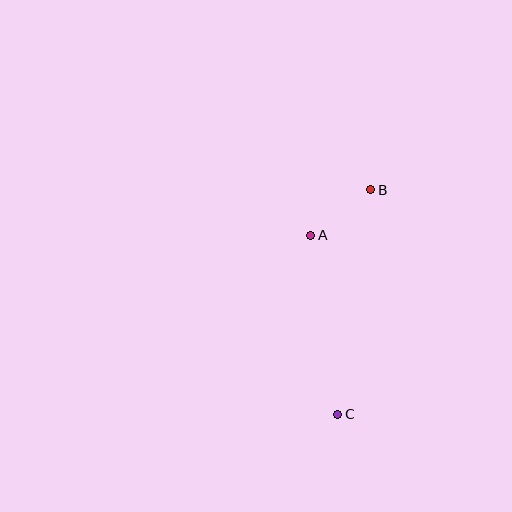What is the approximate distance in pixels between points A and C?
The distance between A and C is approximately 181 pixels.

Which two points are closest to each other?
Points A and B are closest to each other.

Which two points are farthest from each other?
Points B and C are farthest from each other.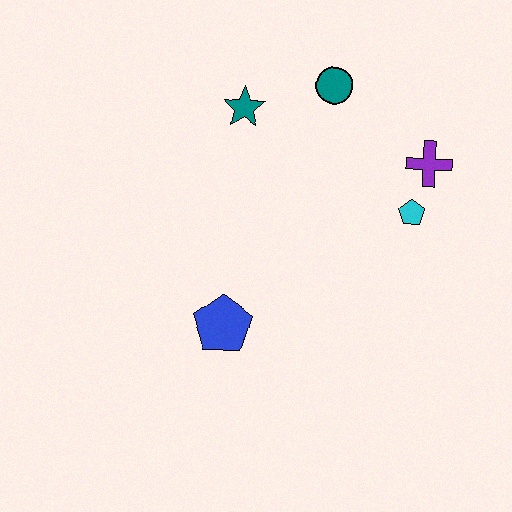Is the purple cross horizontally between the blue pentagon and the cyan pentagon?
No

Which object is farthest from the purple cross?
The blue pentagon is farthest from the purple cross.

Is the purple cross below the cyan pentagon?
No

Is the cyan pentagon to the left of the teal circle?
No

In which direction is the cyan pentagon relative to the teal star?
The cyan pentagon is to the right of the teal star.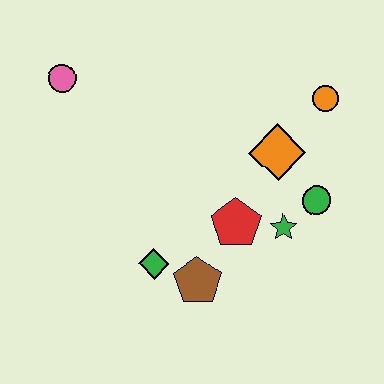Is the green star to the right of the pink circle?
Yes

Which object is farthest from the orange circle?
The pink circle is farthest from the orange circle.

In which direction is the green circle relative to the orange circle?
The green circle is below the orange circle.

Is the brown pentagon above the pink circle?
No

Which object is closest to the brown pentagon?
The green diamond is closest to the brown pentagon.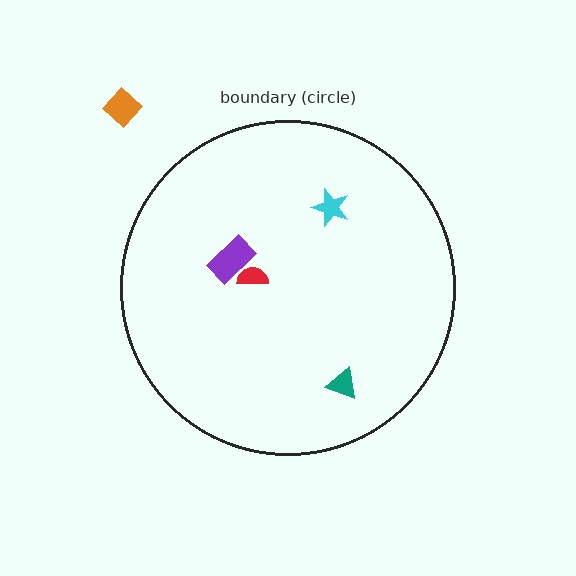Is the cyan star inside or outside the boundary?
Inside.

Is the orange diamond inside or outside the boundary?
Outside.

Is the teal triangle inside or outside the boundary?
Inside.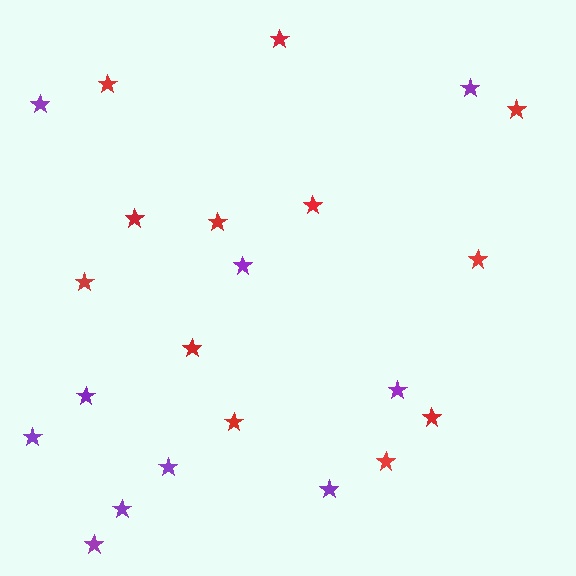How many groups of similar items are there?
There are 2 groups: one group of red stars (12) and one group of purple stars (10).